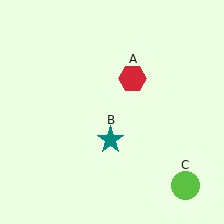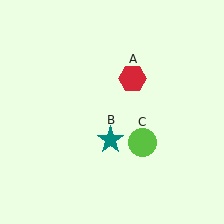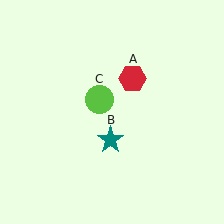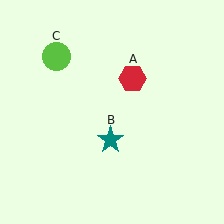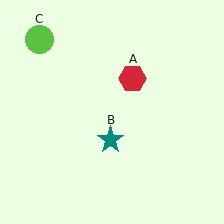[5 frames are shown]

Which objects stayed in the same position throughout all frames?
Red hexagon (object A) and teal star (object B) remained stationary.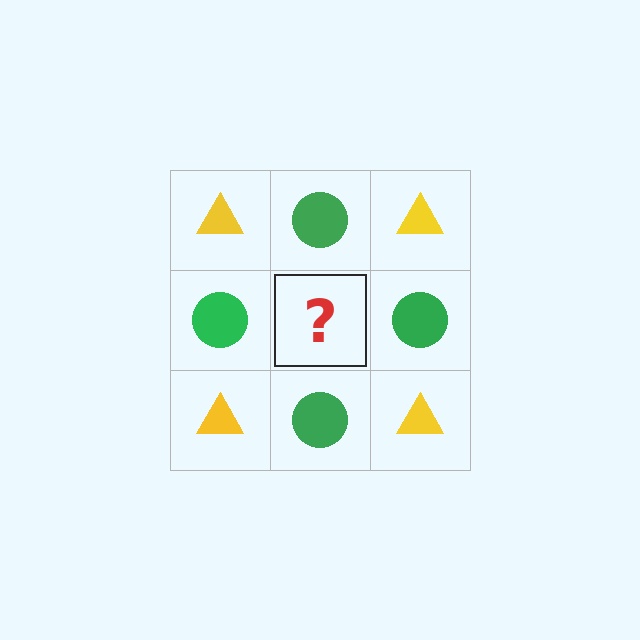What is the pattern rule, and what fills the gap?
The rule is that it alternates yellow triangle and green circle in a checkerboard pattern. The gap should be filled with a yellow triangle.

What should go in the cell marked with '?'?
The missing cell should contain a yellow triangle.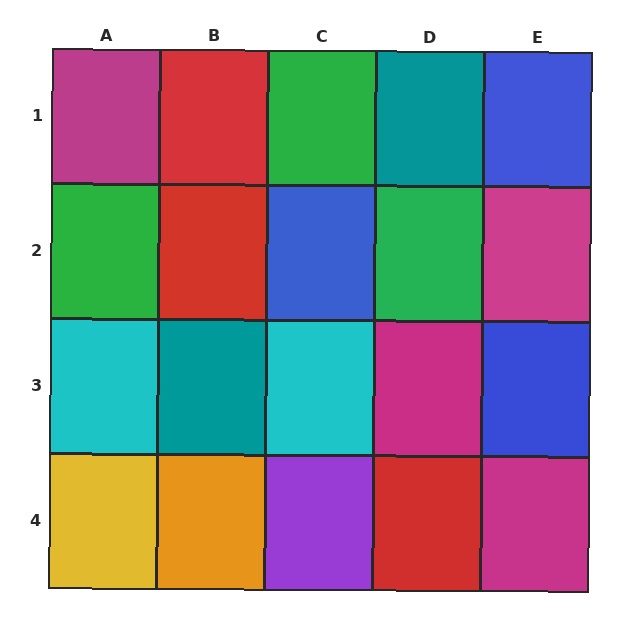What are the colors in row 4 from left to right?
Yellow, orange, purple, red, magenta.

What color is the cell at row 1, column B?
Red.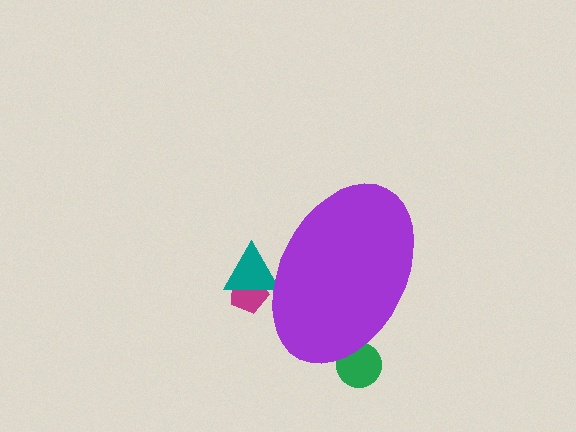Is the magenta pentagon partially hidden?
Yes, the magenta pentagon is partially hidden behind the purple ellipse.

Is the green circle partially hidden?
Yes, the green circle is partially hidden behind the purple ellipse.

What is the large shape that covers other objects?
A purple ellipse.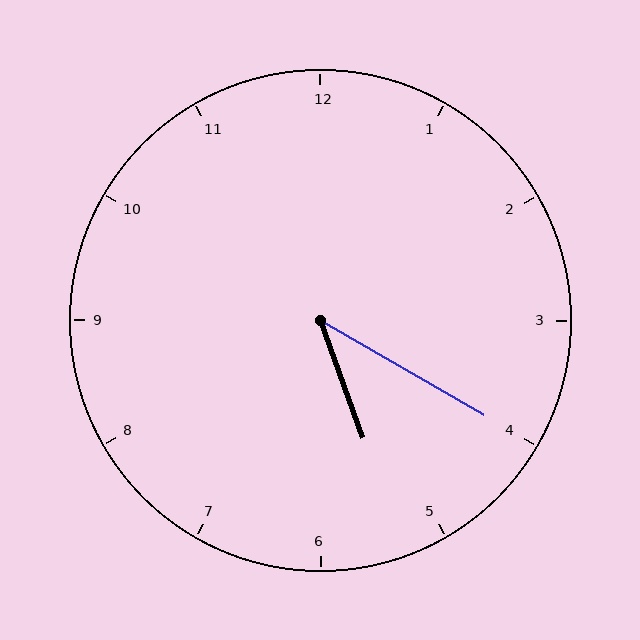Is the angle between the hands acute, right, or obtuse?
It is acute.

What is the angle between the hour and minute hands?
Approximately 40 degrees.